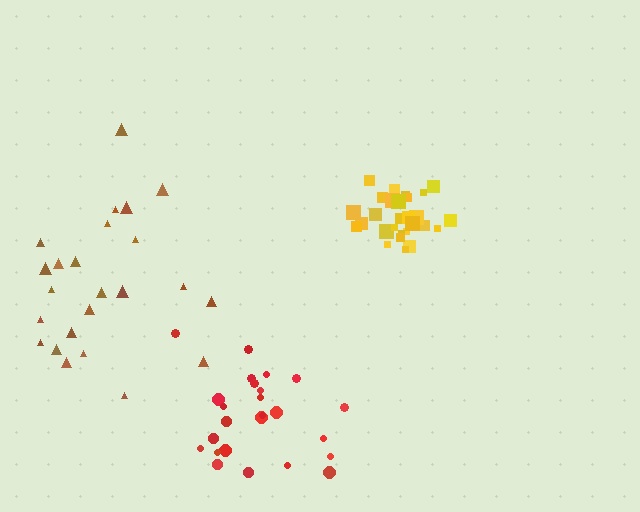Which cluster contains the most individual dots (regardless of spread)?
Yellow (28).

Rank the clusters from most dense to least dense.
yellow, red, brown.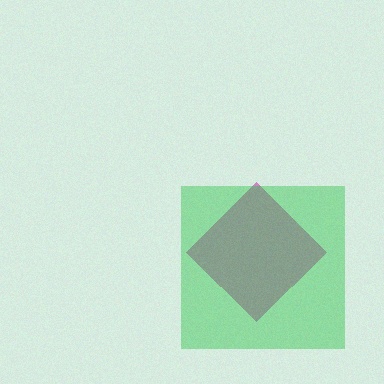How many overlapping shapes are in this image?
There are 2 overlapping shapes in the image.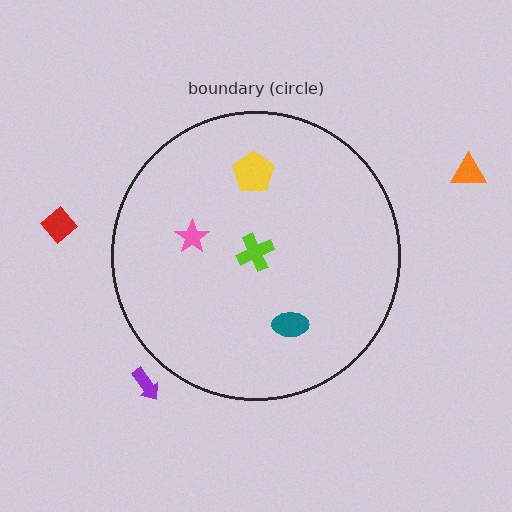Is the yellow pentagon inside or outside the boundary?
Inside.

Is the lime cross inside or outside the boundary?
Inside.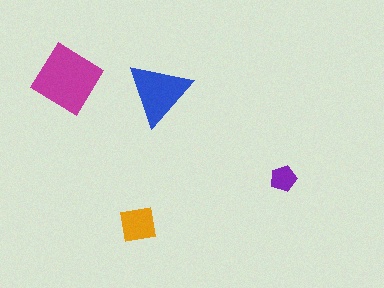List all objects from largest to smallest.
The magenta diamond, the blue triangle, the orange square, the purple pentagon.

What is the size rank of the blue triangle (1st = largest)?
2nd.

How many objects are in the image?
There are 4 objects in the image.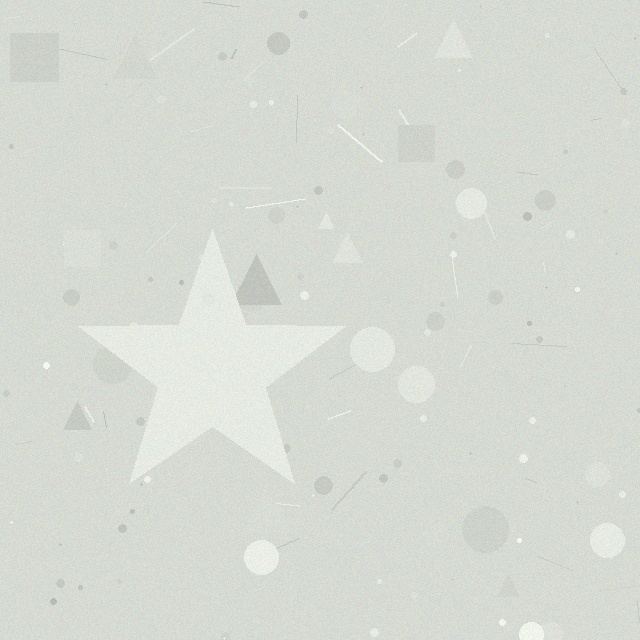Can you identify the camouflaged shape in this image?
The camouflaged shape is a star.